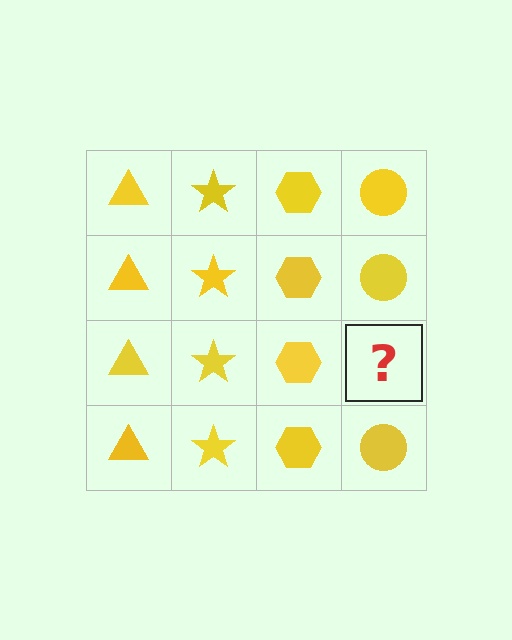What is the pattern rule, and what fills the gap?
The rule is that each column has a consistent shape. The gap should be filled with a yellow circle.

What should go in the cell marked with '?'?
The missing cell should contain a yellow circle.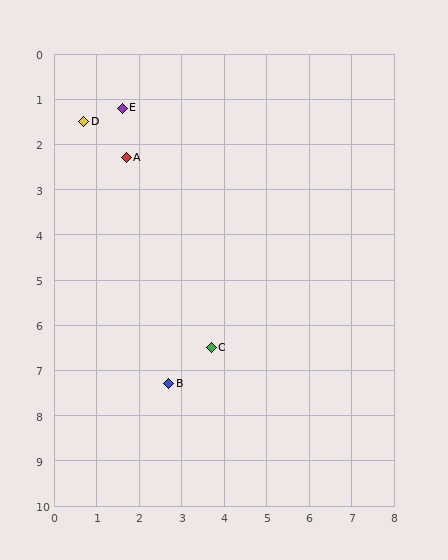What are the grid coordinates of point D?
Point D is at approximately (0.7, 1.5).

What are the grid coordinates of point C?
Point C is at approximately (3.7, 6.5).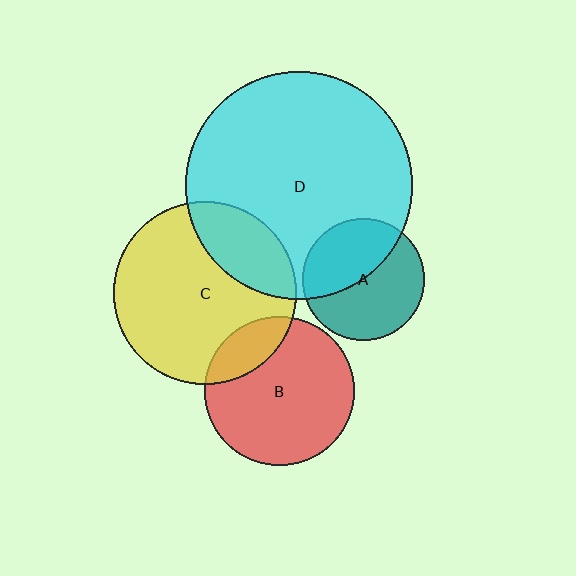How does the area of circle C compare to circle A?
Approximately 2.2 times.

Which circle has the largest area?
Circle D (cyan).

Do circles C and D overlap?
Yes.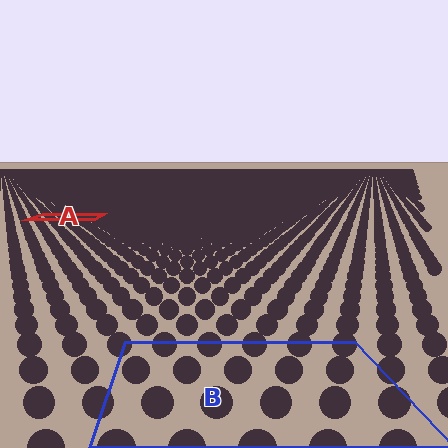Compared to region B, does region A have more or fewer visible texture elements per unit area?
Region A has more texture elements per unit area — they are packed more densely because it is farther away.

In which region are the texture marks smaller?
The texture marks are smaller in region A, because it is farther away.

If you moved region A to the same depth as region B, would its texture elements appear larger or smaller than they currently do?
They would appear larger. At a closer depth, the same texture elements are projected at a bigger on-screen size.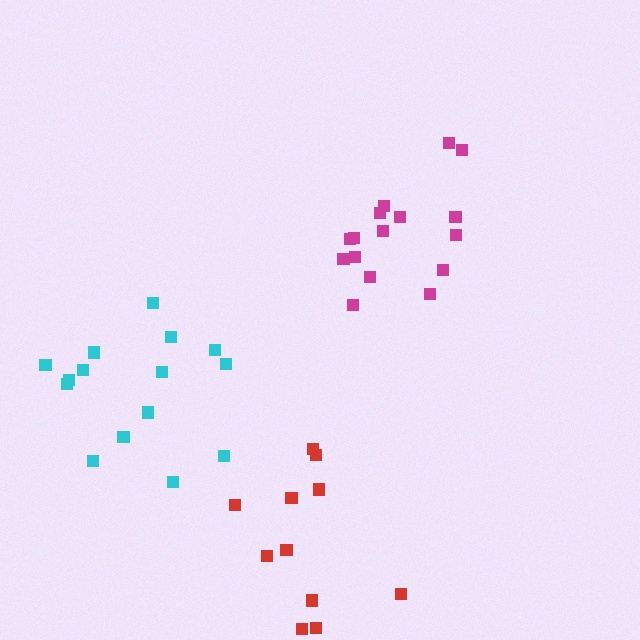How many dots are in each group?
Group 1: 15 dots, Group 2: 16 dots, Group 3: 11 dots (42 total).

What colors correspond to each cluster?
The clusters are colored: cyan, magenta, red.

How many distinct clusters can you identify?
There are 3 distinct clusters.